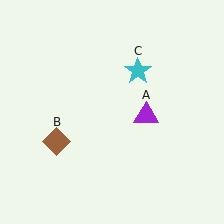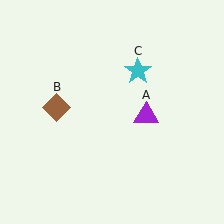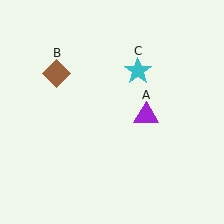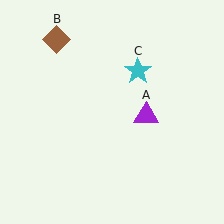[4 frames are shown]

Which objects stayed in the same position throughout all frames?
Purple triangle (object A) and cyan star (object C) remained stationary.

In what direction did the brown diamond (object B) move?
The brown diamond (object B) moved up.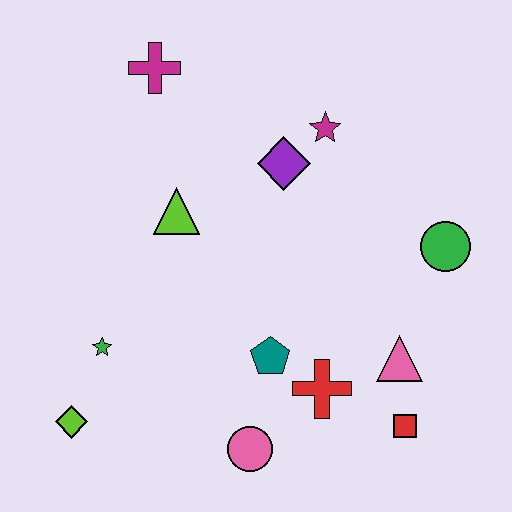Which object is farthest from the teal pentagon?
The magenta cross is farthest from the teal pentagon.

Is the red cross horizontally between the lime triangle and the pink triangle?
Yes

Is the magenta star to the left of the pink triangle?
Yes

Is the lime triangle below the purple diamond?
Yes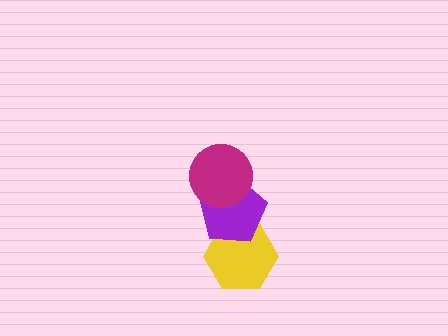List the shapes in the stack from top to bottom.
From top to bottom: the magenta circle, the purple pentagon, the yellow hexagon.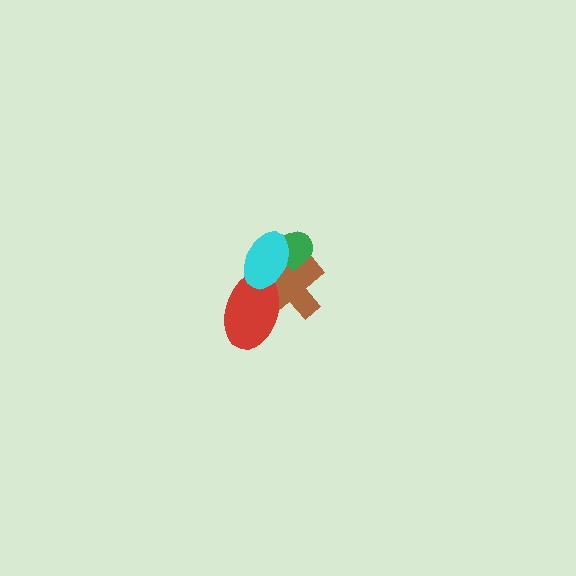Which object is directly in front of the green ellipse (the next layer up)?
The brown cross is directly in front of the green ellipse.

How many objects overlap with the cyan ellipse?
3 objects overlap with the cyan ellipse.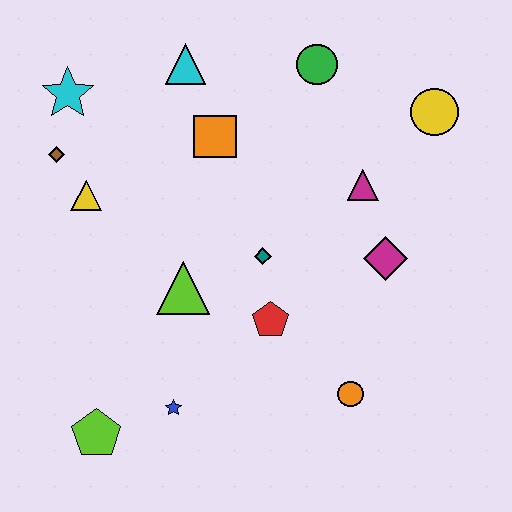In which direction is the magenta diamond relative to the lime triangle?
The magenta diamond is to the right of the lime triangle.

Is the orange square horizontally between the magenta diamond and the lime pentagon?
Yes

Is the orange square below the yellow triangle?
No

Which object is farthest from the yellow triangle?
The yellow circle is farthest from the yellow triangle.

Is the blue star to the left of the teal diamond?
Yes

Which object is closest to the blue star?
The lime pentagon is closest to the blue star.